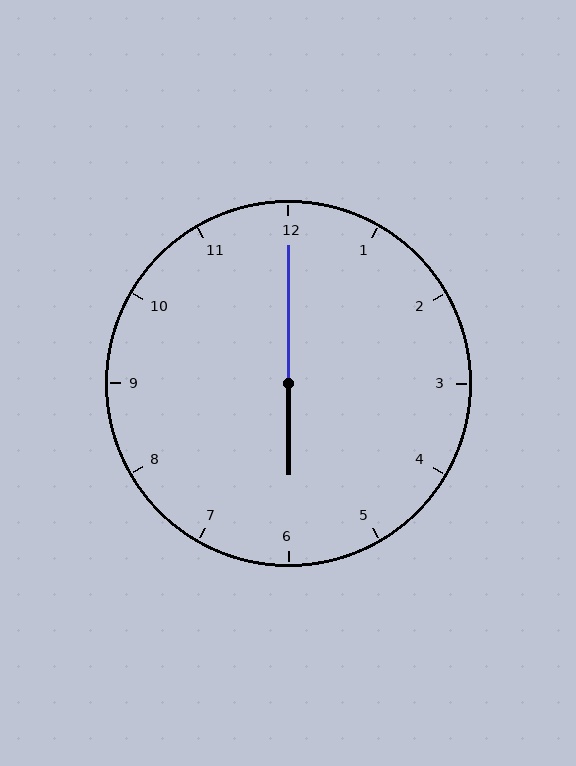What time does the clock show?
6:00.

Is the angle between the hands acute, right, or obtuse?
It is obtuse.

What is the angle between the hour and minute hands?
Approximately 180 degrees.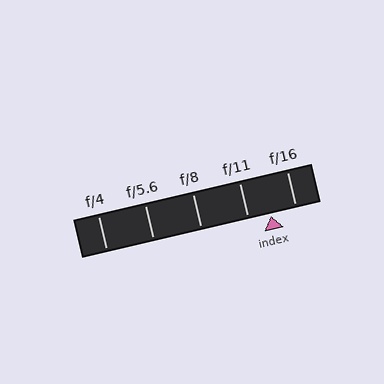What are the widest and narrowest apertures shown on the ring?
The widest aperture shown is f/4 and the narrowest is f/16.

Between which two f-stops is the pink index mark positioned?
The index mark is between f/11 and f/16.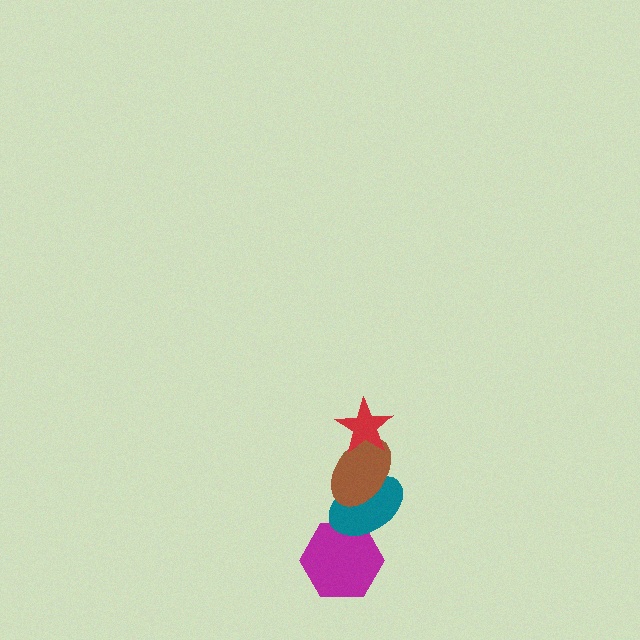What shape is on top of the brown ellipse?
The red star is on top of the brown ellipse.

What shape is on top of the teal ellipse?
The brown ellipse is on top of the teal ellipse.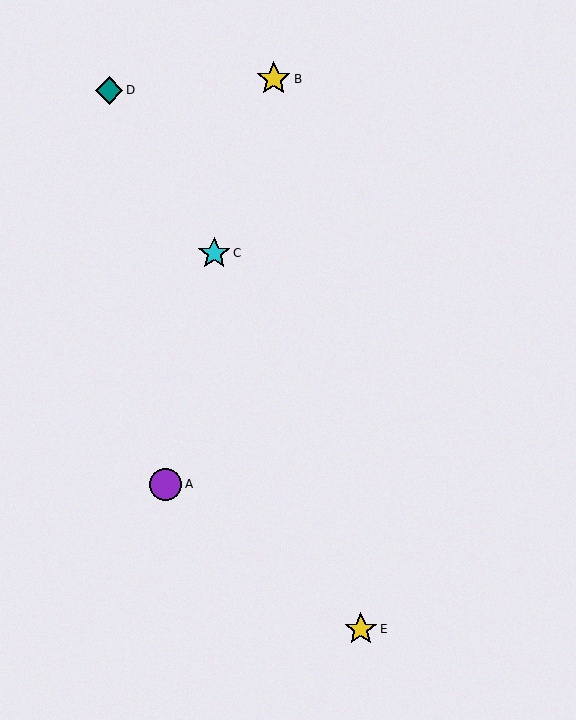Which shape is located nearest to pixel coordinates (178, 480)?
The purple circle (labeled A) at (166, 484) is nearest to that location.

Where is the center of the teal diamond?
The center of the teal diamond is at (109, 90).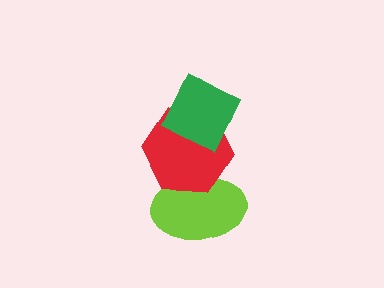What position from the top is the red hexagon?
The red hexagon is 2nd from the top.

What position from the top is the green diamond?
The green diamond is 1st from the top.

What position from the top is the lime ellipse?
The lime ellipse is 3rd from the top.